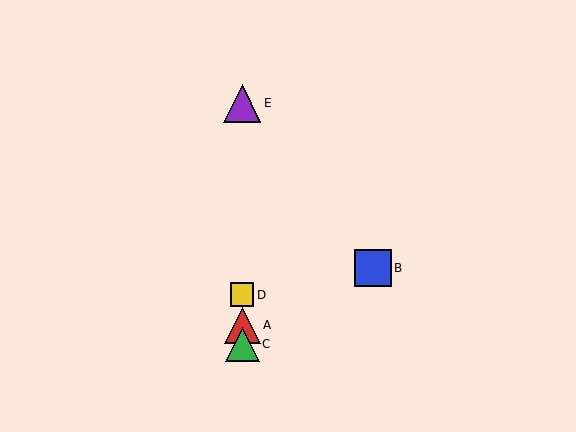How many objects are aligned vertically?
4 objects (A, C, D, E) are aligned vertically.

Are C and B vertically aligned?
No, C is at x≈242 and B is at x≈373.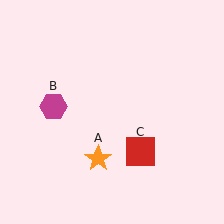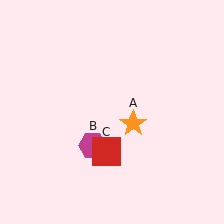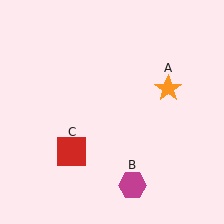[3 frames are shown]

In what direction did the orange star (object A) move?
The orange star (object A) moved up and to the right.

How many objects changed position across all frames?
3 objects changed position: orange star (object A), magenta hexagon (object B), red square (object C).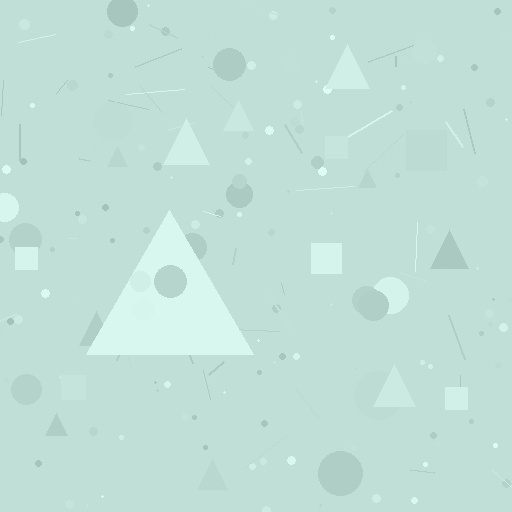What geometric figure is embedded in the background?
A triangle is embedded in the background.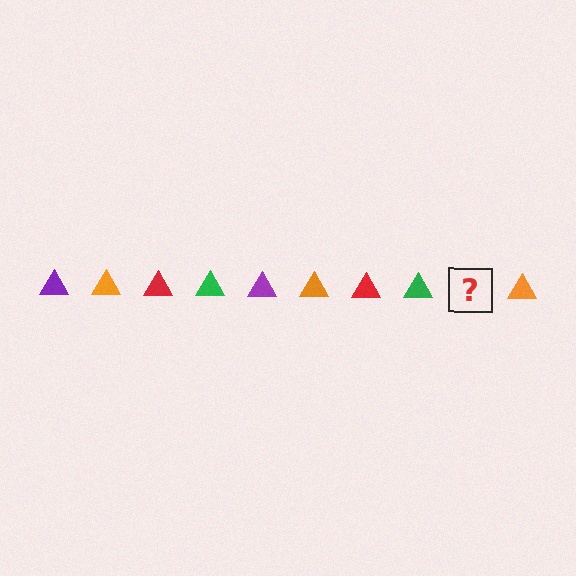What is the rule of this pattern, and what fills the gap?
The rule is that the pattern cycles through purple, orange, red, green triangles. The gap should be filled with a purple triangle.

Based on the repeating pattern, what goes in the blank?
The blank should be a purple triangle.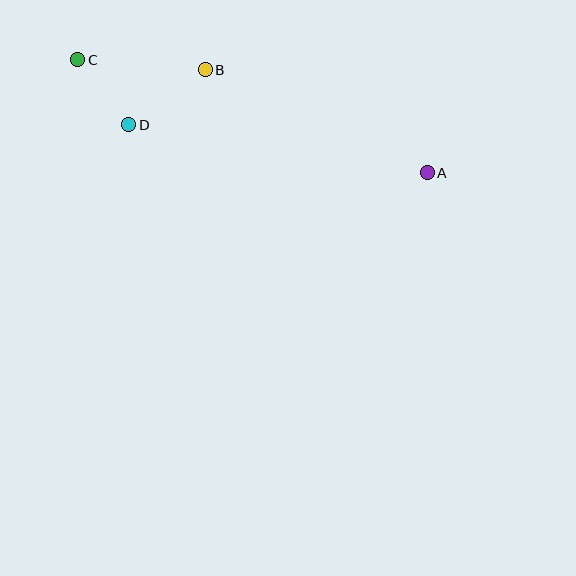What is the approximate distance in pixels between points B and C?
The distance between B and C is approximately 128 pixels.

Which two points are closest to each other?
Points C and D are closest to each other.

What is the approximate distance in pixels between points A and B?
The distance between A and B is approximately 245 pixels.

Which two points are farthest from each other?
Points A and C are farthest from each other.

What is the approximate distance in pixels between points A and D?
The distance between A and D is approximately 302 pixels.